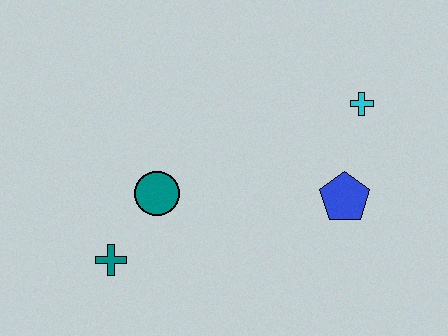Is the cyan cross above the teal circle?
Yes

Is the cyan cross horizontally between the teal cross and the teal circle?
No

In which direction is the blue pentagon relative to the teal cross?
The blue pentagon is to the right of the teal cross.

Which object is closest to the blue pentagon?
The cyan cross is closest to the blue pentagon.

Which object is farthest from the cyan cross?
The teal cross is farthest from the cyan cross.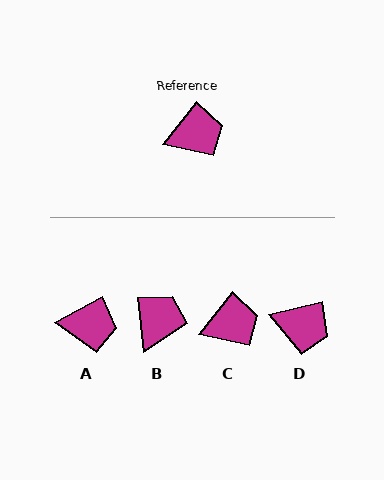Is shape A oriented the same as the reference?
No, it is off by about 24 degrees.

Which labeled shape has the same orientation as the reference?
C.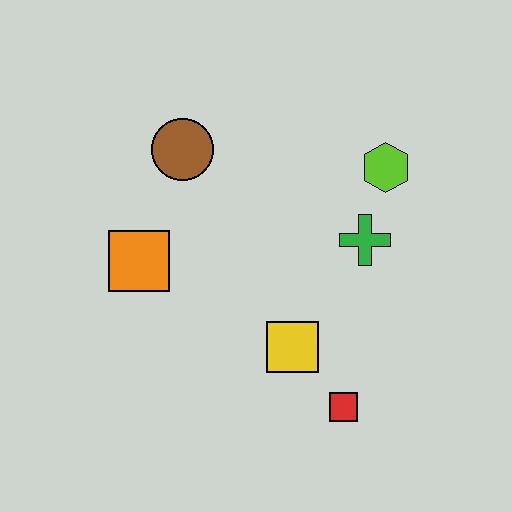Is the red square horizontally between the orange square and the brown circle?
No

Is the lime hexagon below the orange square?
No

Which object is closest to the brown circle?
The orange square is closest to the brown circle.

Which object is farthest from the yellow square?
The brown circle is farthest from the yellow square.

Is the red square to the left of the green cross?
Yes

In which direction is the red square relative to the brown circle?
The red square is below the brown circle.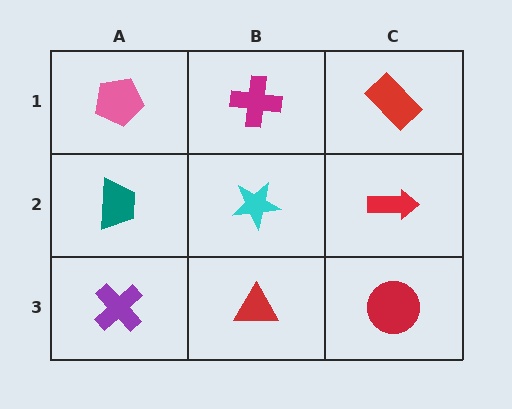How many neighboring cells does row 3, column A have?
2.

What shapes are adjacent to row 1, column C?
A red arrow (row 2, column C), a magenta cross (row 1, column B).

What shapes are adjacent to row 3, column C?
A red arrow (row 2, column C), a red triangle (row 3, column B).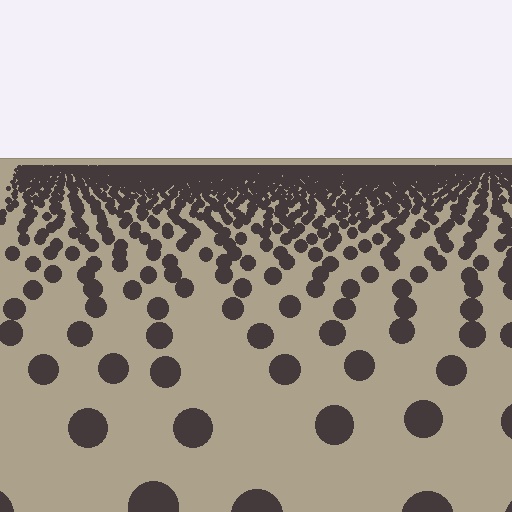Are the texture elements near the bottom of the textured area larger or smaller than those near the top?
Larger. Near the bottom, elements are closer to the viewer and appear at a bigger on-screen size.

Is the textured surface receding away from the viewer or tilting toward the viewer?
The surface is receding away from the viewer. Texture elements get smaller and denser toward the top.